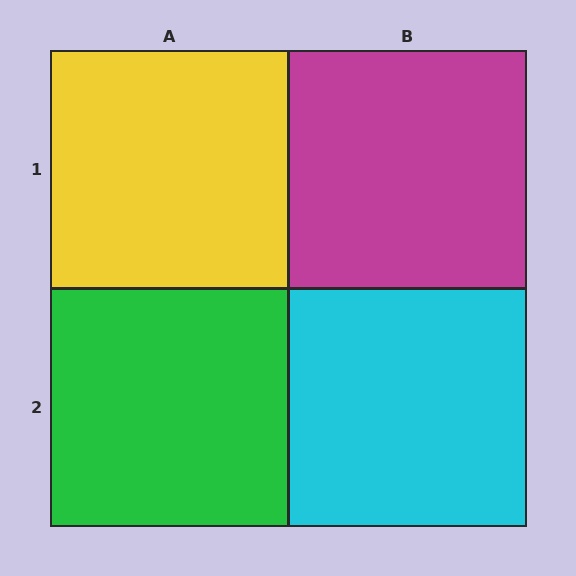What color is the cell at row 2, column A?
Green.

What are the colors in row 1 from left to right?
Yellow, magenta.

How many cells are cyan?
1 cell is cyan.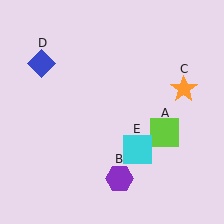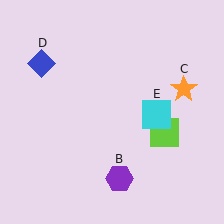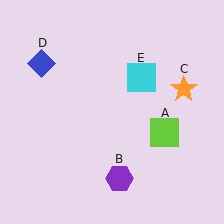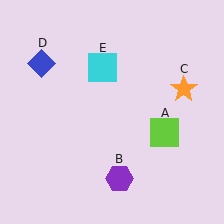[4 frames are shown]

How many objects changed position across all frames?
1 object changed position: cyan square (object E).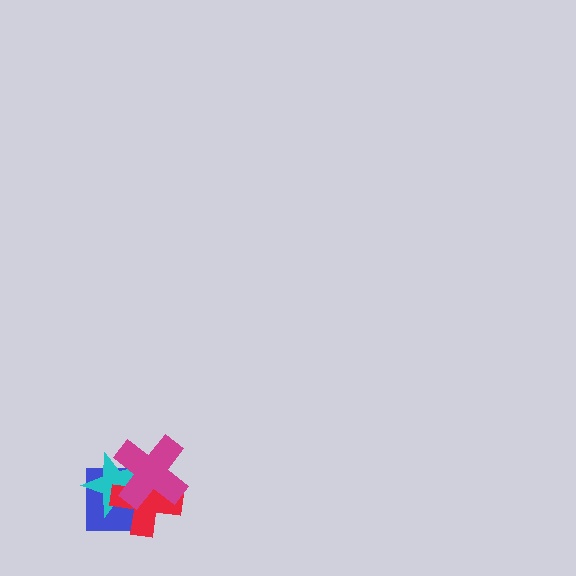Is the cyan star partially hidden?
Yes, it is partially covered by another shape.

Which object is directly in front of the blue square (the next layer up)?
The cyan star is directly in front of the blue square.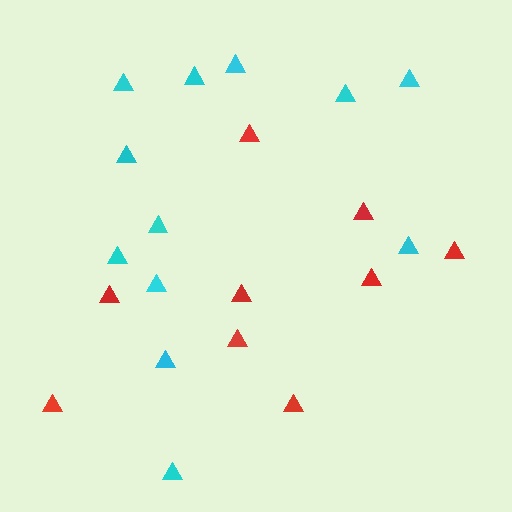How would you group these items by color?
There are 2 groups: one group of red triangles (9) and one group of cyan triangles (12).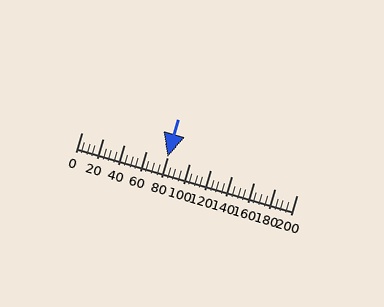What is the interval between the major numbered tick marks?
The major tick marks are spaced 20 units apart.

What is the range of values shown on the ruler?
The ruler shows values from 0 to 200.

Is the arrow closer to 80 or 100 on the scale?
The arrow is closer to 80.